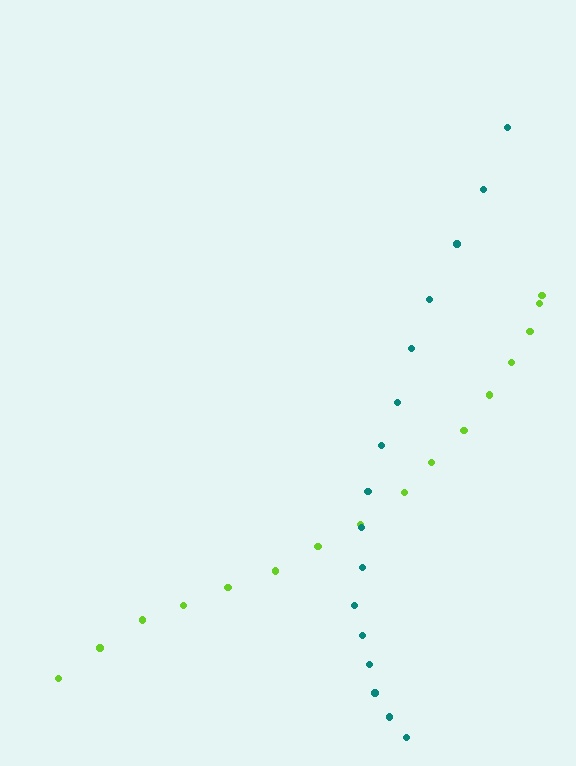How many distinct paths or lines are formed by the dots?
There are 2 distinct paths.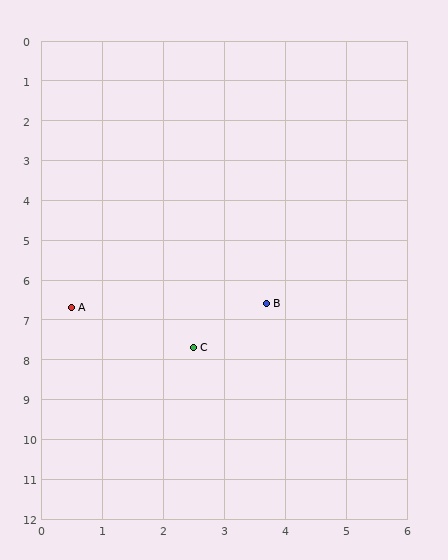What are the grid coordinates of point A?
Point A is at approximately (0.5, 6.7).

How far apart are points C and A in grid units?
Points C and A are about 2.2 grid units apart.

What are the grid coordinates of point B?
Point B is at approximately (3.7, 6.6).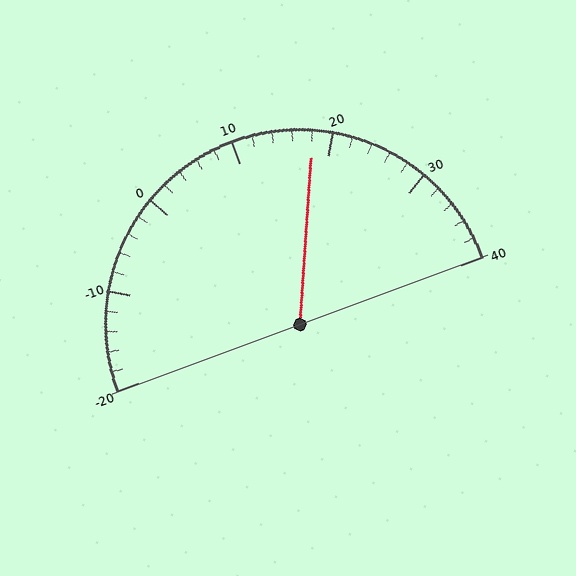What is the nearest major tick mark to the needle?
The nearest major tick mark is 20.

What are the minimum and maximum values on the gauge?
The gauge ranges from -20 to 40.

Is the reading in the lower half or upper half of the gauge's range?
The reading is in the upper half of the range (-20 to 40).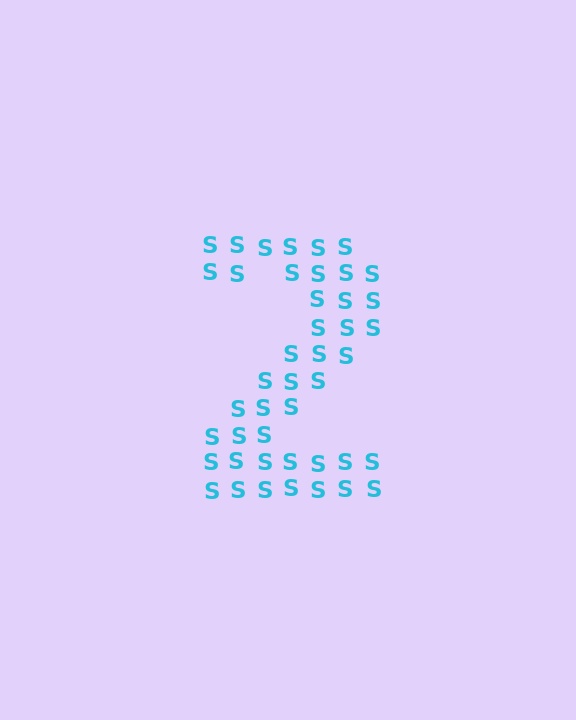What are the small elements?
The small elements are letter S's.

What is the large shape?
The large shape is the digit 2.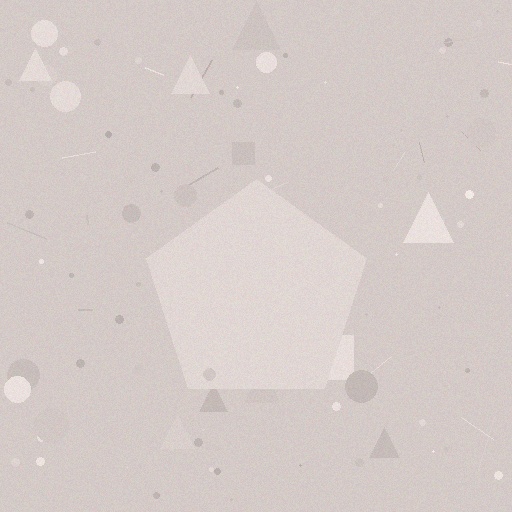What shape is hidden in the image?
A pentagon is hidden in the image.